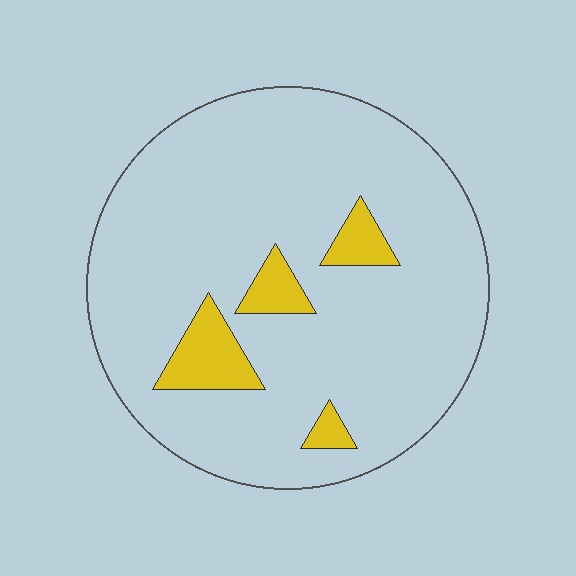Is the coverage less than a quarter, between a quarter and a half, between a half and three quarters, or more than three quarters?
Less than a quarter.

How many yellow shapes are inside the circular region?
4.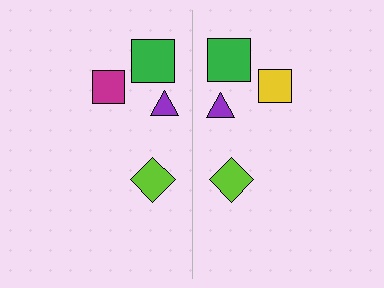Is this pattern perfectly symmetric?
No, the pattern is not perfectly symmetric. The yellow square on the right side breaks the symmetry — its mirror counterpart is magenta.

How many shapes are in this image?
There are 8 shapes in this image.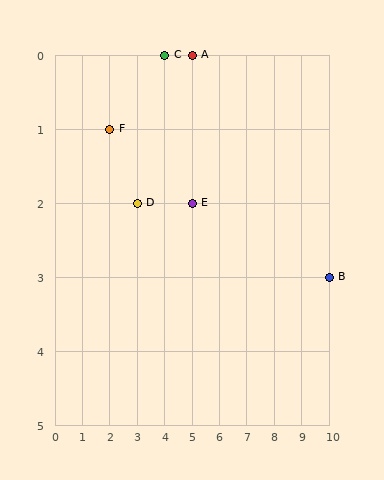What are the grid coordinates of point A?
Point A is at grid coordinates (5, 0).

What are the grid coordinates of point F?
Point F is at grid coordinates (2, 1).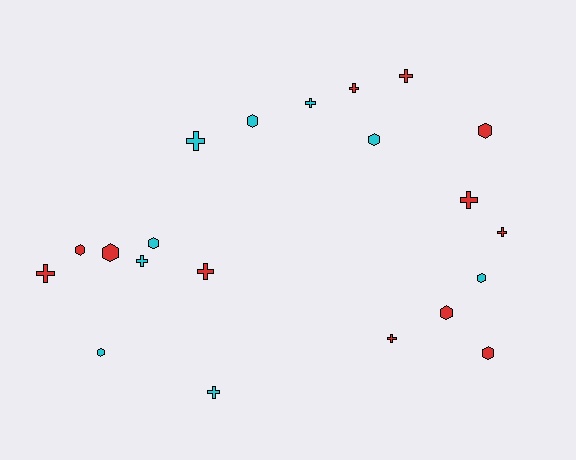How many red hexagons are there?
There are 5 red hexagons.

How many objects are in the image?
There are 21 objects.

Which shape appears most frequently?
Cross, with 11 objects.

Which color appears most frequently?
Red, with 12 objects.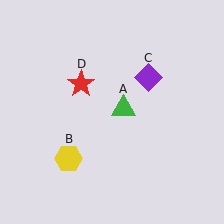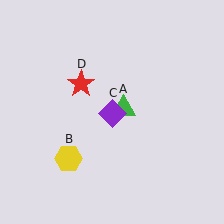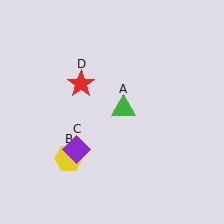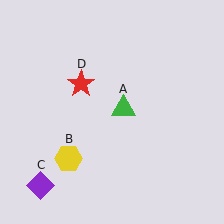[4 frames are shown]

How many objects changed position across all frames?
1 object changed position: purple diamond (object C).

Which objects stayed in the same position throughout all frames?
Green triangle (object A) and yellow hexagon (object B) and red star (object D) remained stationary.